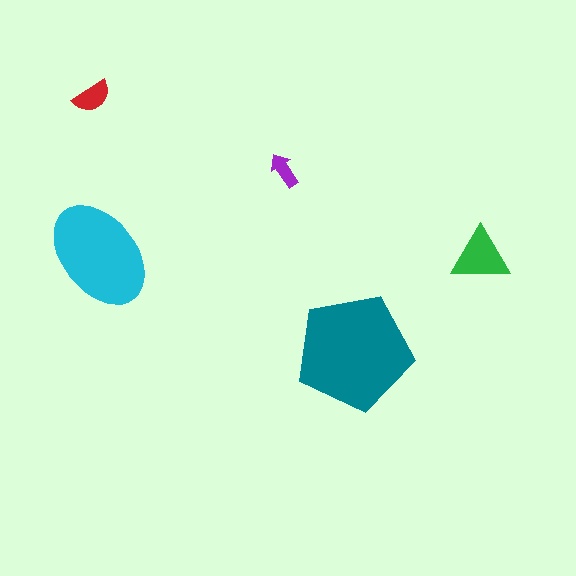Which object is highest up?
The red semicircle is topmost.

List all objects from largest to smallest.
The teal pentagon, the cyan ellipse, the green triangle, the red semicircle, the purple arrow.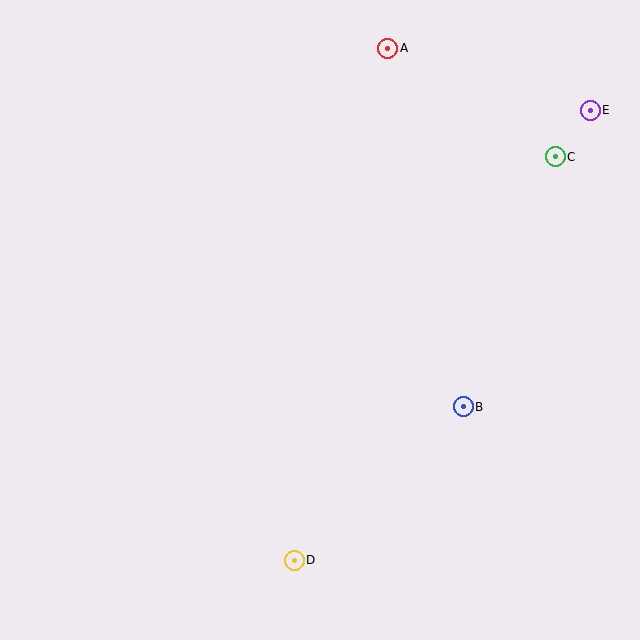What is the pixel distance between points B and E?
The distance between B and E is 322 pixels.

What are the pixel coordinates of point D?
Point D is at (294, 560).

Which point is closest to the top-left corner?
Point A is closest to the top-left corner.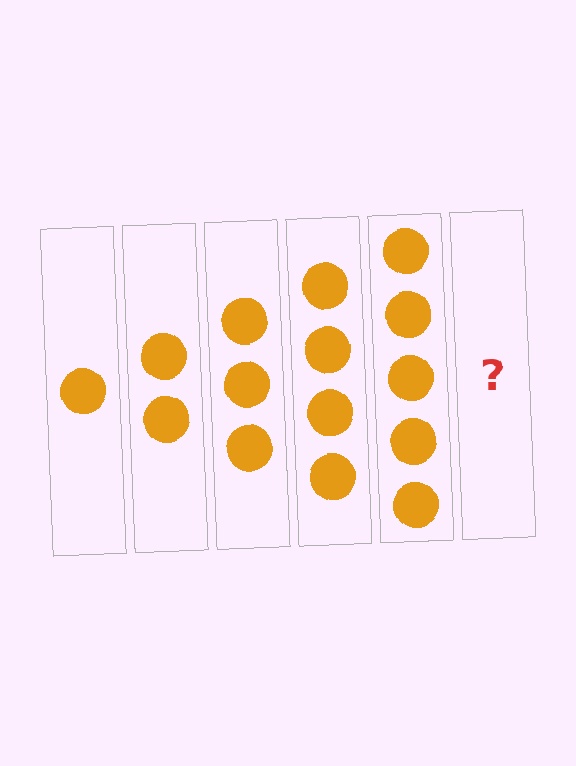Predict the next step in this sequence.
The next step is 6 circles.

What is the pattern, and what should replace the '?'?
The pattern is that each step adds one more circle. The '?' should be 6 circles.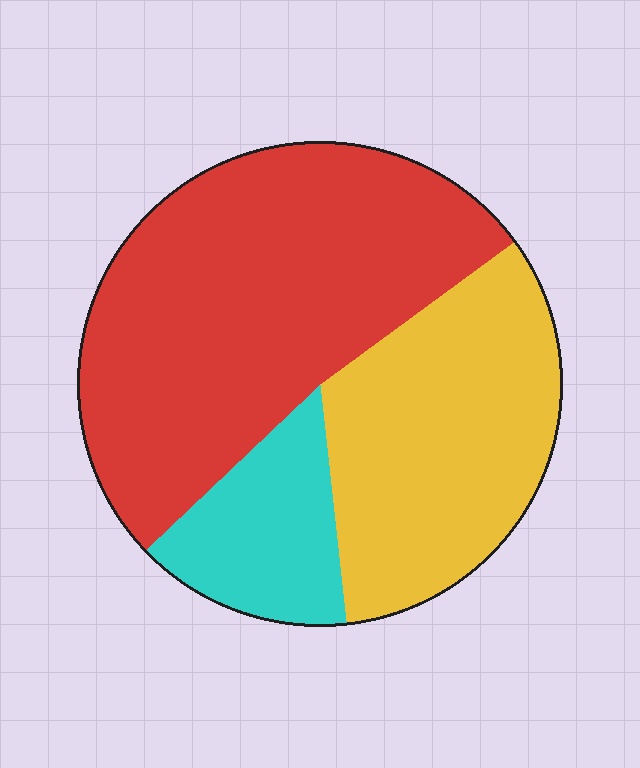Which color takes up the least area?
Cyan, at roughly 15%.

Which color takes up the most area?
Red, at roughly 50%.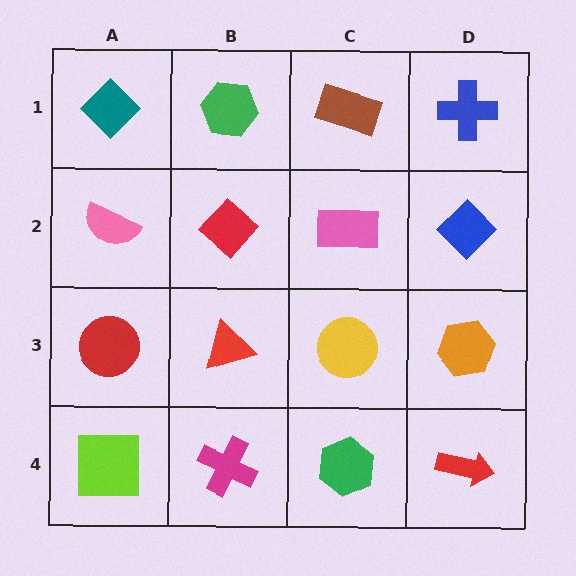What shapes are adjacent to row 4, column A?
A red circle (row 3, column A), a magenta cross (row 4, column B).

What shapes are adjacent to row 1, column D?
A blue diamond (row 2, column D), a brown rectangle (row 1, column C).